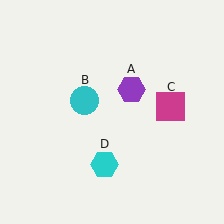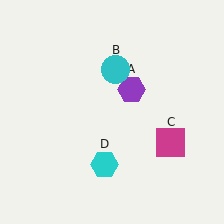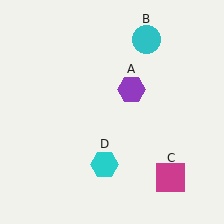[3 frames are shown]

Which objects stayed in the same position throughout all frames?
Purple hexagon (object A) and cyan hexagon (object D) remained stationary.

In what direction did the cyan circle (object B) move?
The cyan circle (object B) moved up and to the right.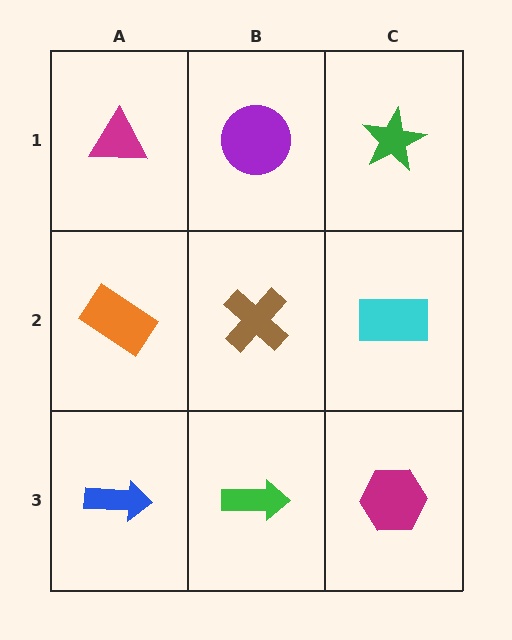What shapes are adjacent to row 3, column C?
A cyan rectangle (row 2, column C), a green arrow (row 3, column B).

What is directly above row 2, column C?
A green star.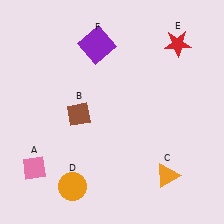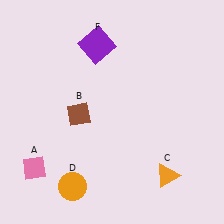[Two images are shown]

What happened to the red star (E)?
The red star (E) was removed in Image 2. It was in the top-right area of Image 1.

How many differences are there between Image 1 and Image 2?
There is 1 difference between the two images.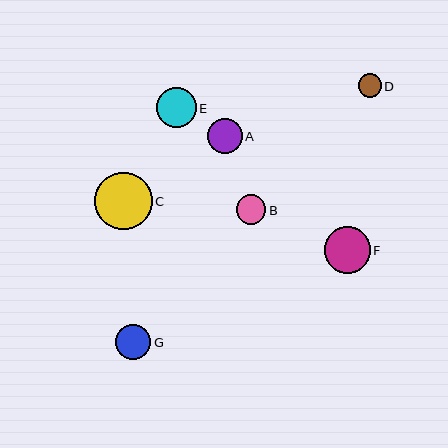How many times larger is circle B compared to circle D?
Circle B is approximately 1.3 times the size of circle D.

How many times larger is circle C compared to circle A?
Circle C is approximately 1.7 times the size of circle A.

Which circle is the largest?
Circle C is the largest with a size of approximately 57 pixels.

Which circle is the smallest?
Circle D is the smallest with a size of approximately 23 pixels.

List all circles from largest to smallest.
From largest to smallest: C, F, E, G, A, B, D.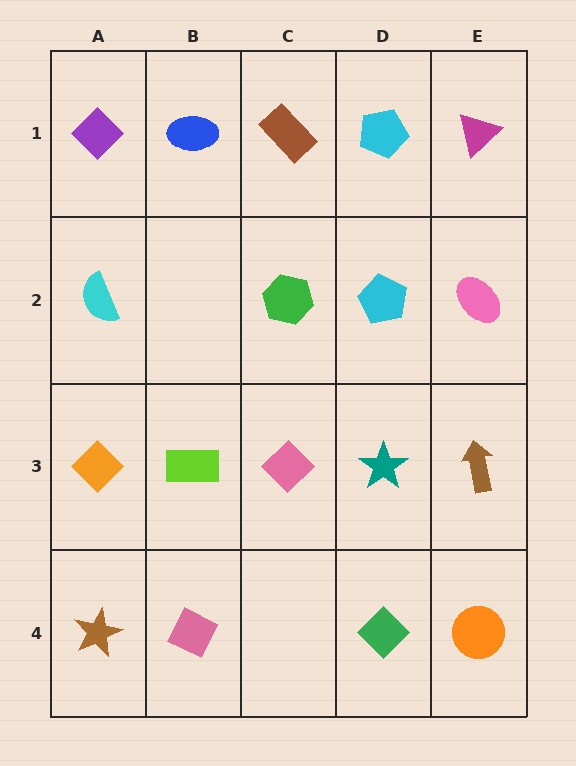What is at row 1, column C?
A brown rectangle.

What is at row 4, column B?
A pink diamond.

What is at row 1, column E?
A magenta triangle.